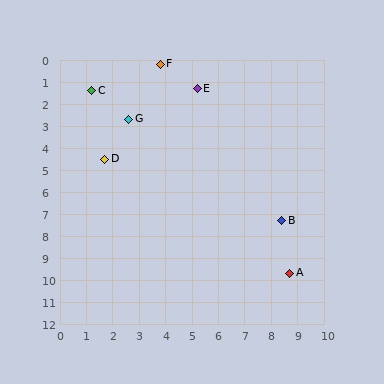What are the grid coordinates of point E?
Point E is at approximately (5.2, 1.3).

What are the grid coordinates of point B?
Point B is at approximately (8.4, 7.3).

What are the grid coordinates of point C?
Point C is at approximately (1.2, 1.4).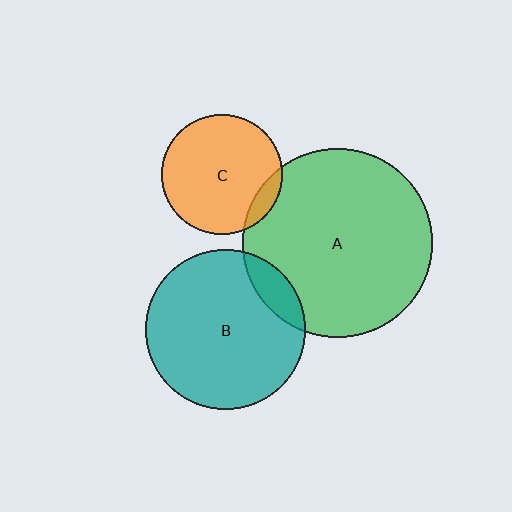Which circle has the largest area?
Circle A (green).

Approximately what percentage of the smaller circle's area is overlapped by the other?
Approximately 10%.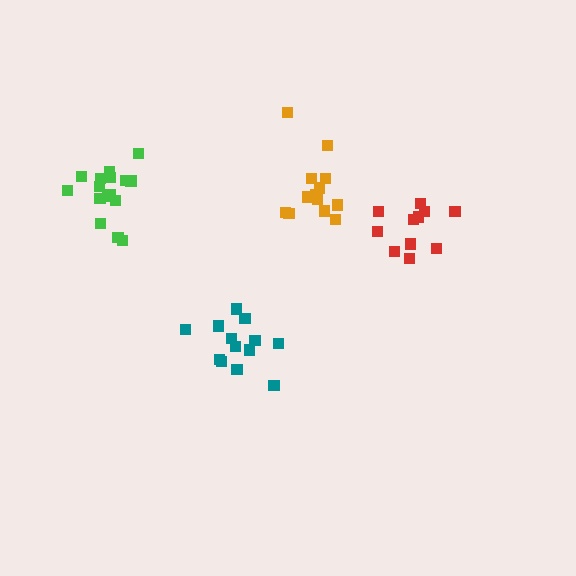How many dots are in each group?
Group 1: 13 dots, Group 2: 16 dots, Group 3: 13 dots, Group 4: 11 dots (53 total).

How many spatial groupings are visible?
There are 4 spatial groupings.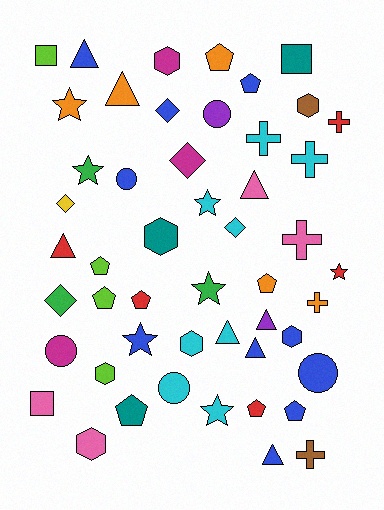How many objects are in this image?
There are 50 objects.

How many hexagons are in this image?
There are 7 hexagons.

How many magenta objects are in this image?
There are 3 magenta objects.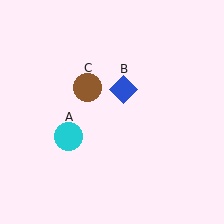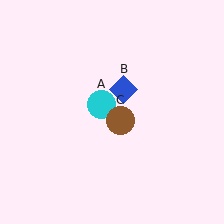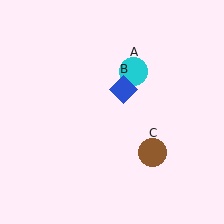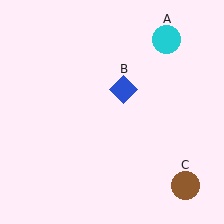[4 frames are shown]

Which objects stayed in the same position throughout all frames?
Blue diamond (object B) remained stationary.